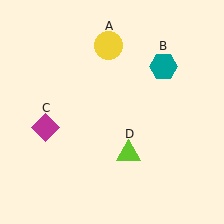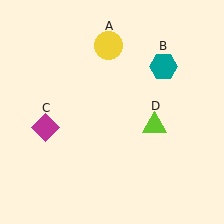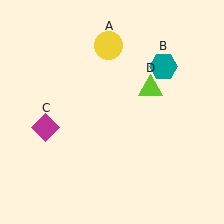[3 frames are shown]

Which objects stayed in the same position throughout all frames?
Yellow circle (object A) and teal hexagon (object B) and magenta diamond (object C) remained stationary.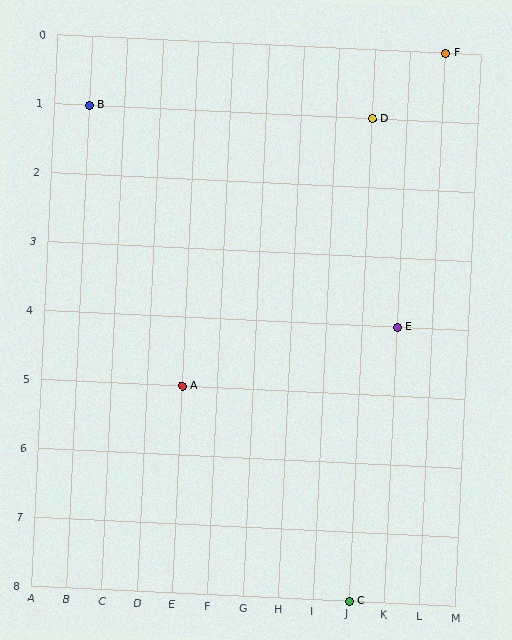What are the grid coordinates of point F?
Point F is at grid coordinates (L, 0).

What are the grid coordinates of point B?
Point B is at grid coordinates (B, 1).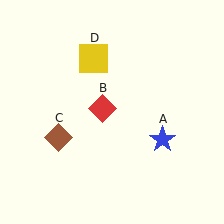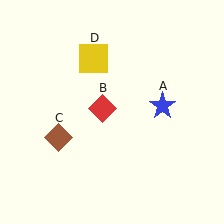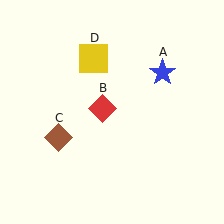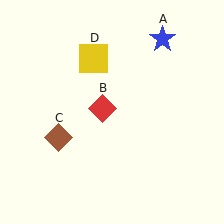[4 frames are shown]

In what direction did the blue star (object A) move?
The blue star (object A) moved up.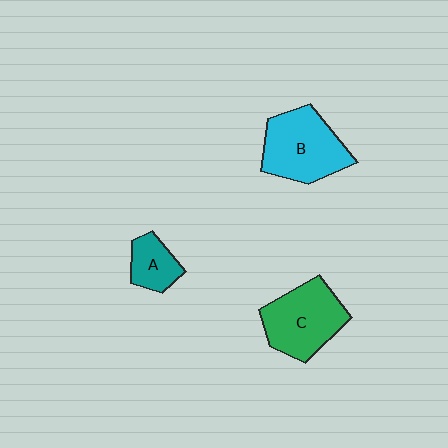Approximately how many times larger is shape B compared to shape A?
Approximately 2.2 times.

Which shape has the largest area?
Shape B (cyan).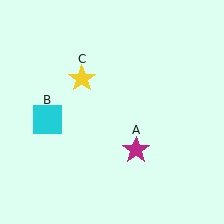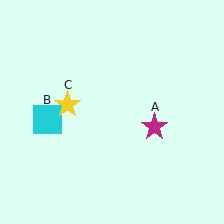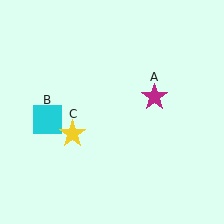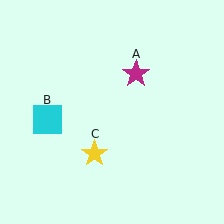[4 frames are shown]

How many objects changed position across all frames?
2 objects changed position: magenta star (object A), yellow star (object C).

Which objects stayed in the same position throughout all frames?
Cyan square (object B) remained stationary.